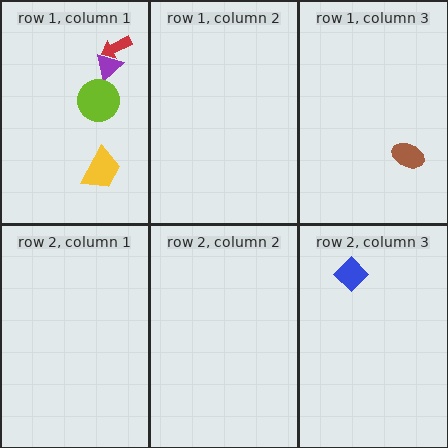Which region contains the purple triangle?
The row 1, column 1 region.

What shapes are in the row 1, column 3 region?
The brown ellipse.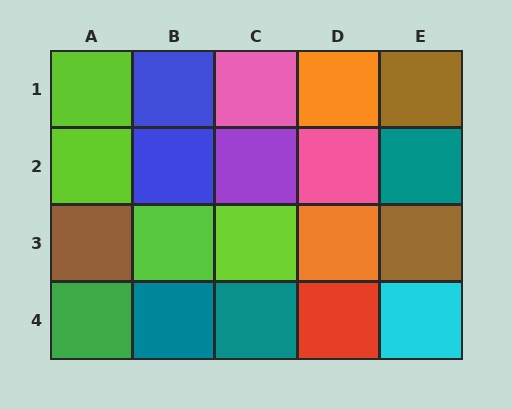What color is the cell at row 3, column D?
Orange.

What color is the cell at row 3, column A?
Brown.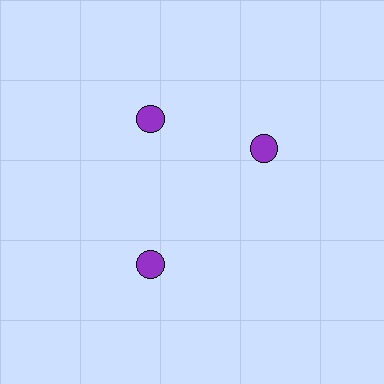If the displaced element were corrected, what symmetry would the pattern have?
It would have 3-fold rotational symmetry — the pattern would map onto itself every 120 degrees.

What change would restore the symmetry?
The symmetry would be restored by rotating it back into even spacing with its neighbors so that all 3 circles sit at equal angles and equal distance from the center.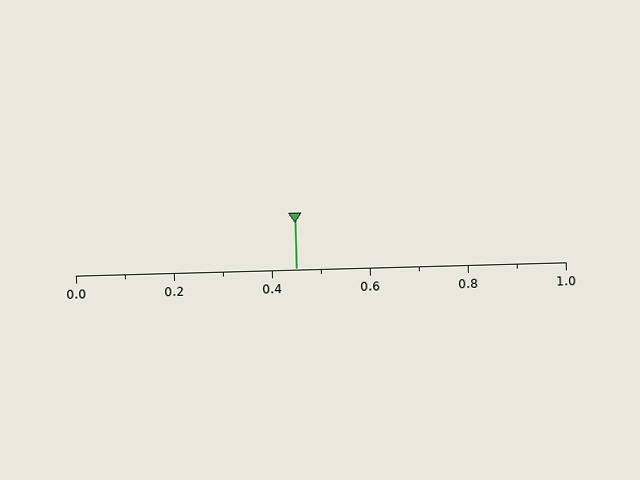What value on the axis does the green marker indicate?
The marker indicates approximately 0.45.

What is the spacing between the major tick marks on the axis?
The major ticks are spaced 0.2 apart.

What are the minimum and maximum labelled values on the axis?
The axis runs from 0.0 to 1.0.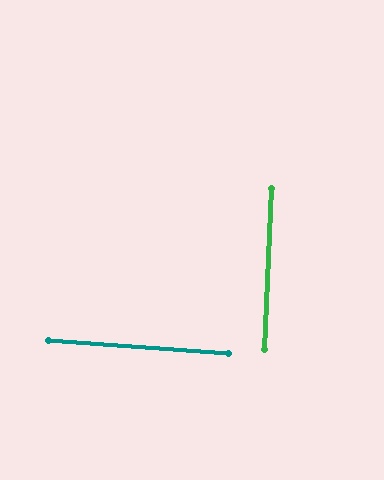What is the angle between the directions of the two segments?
Approximately 88 degrees.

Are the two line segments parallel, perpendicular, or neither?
Perpendicular — they meet at approximately 88°.